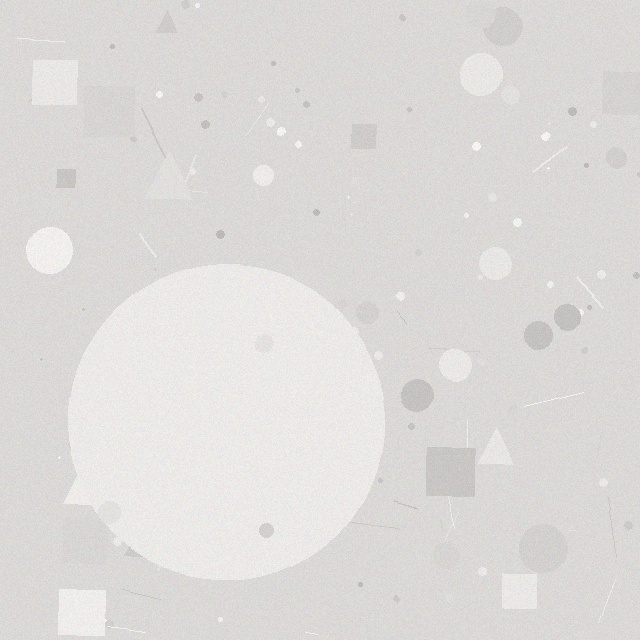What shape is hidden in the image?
A circle is hidden in the image.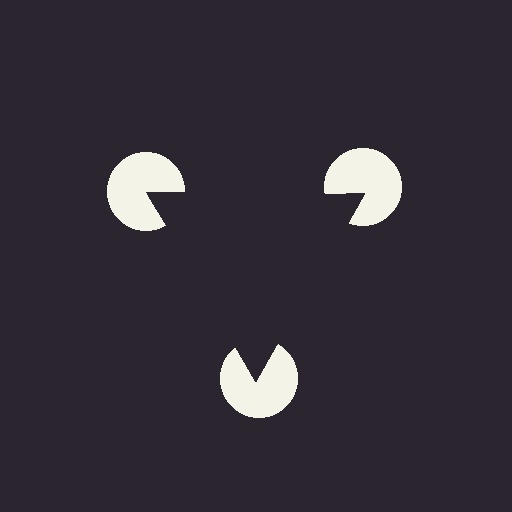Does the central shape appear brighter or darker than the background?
It typically appears slightly darker than the background, even though no actual brightness change is drawn.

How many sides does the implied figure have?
3 sides.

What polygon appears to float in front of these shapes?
An illusory triangle — its edges are inferred from the aligned wedge cuts in the pac-man discs, not physically drawn.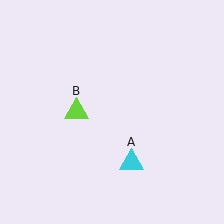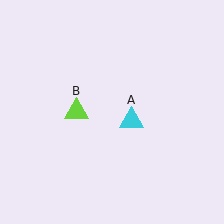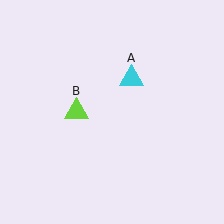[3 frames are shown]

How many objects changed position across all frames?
1 object changed position: cyan triangle (object A).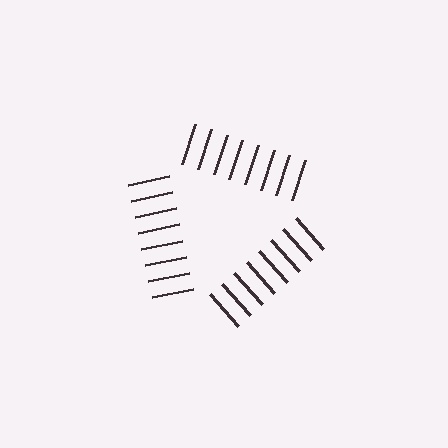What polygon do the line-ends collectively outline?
An illusory triangle — the line segments terminate on its edges but no continuous stroke is drawn.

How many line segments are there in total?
24 — 8 along each of the 3 edges.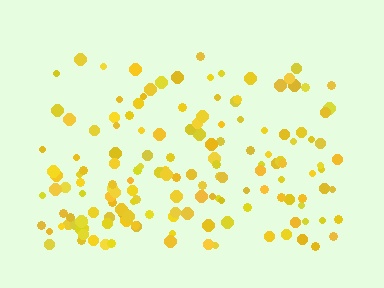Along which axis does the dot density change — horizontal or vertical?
Vertical.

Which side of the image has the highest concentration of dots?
The bottom.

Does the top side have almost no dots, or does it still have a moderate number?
Still a moderate number, just noticeably fewer than the bottom.